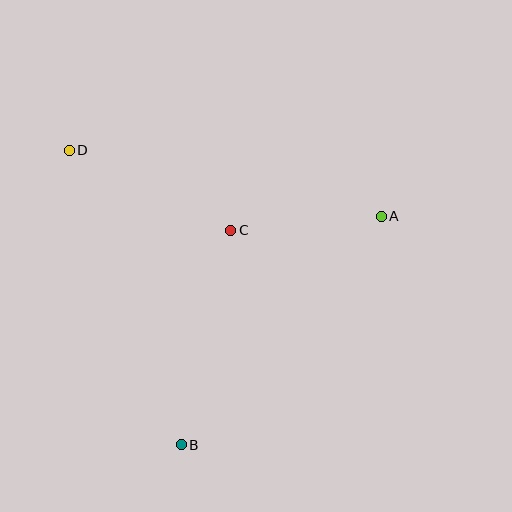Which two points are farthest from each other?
Points A and D are farthest from each other.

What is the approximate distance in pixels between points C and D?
The distance between C and D is approximately 180 pixels.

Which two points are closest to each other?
Points A and C are closest to each other.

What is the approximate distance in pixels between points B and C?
The distance between B and C is approximately 220 pixels.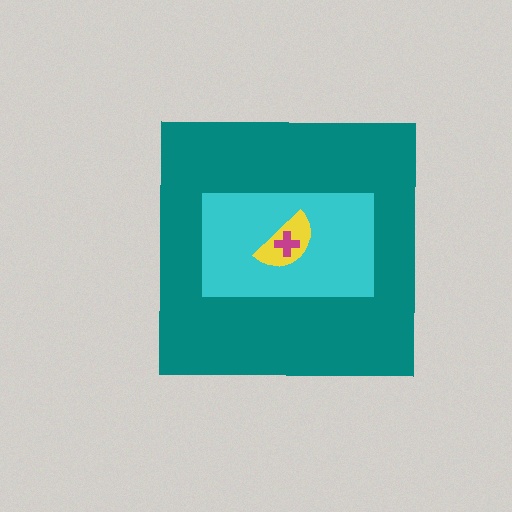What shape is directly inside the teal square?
The cyan rectangle.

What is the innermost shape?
The magenta cross.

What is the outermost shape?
The teal square.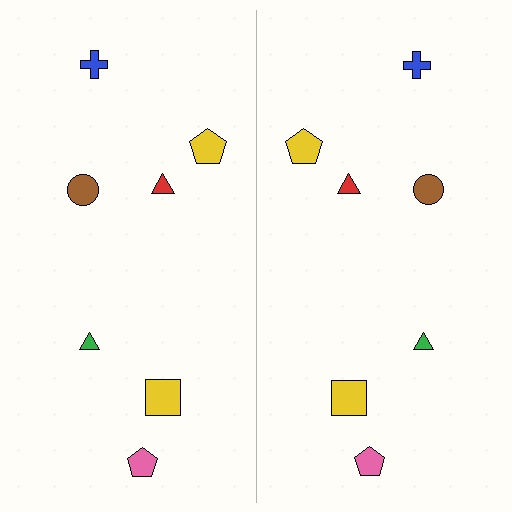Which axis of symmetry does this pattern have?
The pattern has a vertical axis of symmetry running through the center of the image.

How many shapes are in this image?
There are 14 shapes in this image.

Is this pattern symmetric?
Yes, this pattern has bilateral (reflection) symmetry.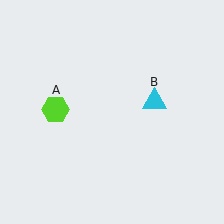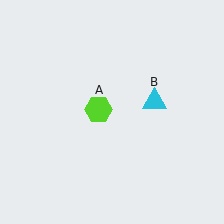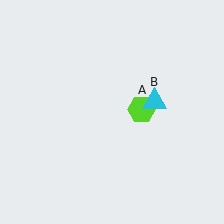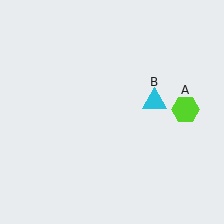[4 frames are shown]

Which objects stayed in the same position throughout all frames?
Cyan triangle (object B) remained stationary.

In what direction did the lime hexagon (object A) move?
The lime hexagon (object A) moved right.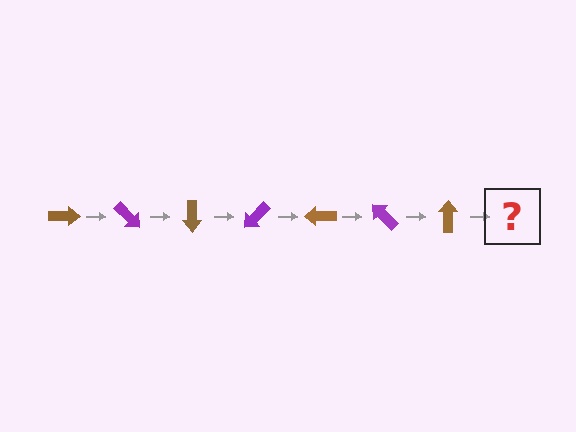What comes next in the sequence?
The next element should be a purple arrow, rotated 315 degrees from the start.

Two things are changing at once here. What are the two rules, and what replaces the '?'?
The two rules are that it rotates 45 degrees each step and the color cycles through brown and purple. The '?' should be a purple arrow, rotated 315 degrees from the start.